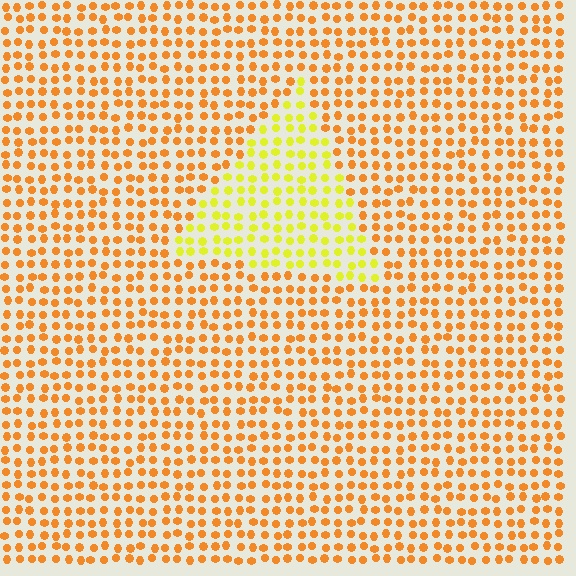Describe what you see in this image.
The image is filled with small orange elements in a uniform arrangement. A triangle-shaped region is visible where the elements are tinted to a slightly different hue, forming a subtle color boundary.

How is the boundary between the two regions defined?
The boundary is defined purely by a slight shift in hue (about 36 degrees). Spacing, size, and orientation are identical on both sides.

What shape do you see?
I see a triangle.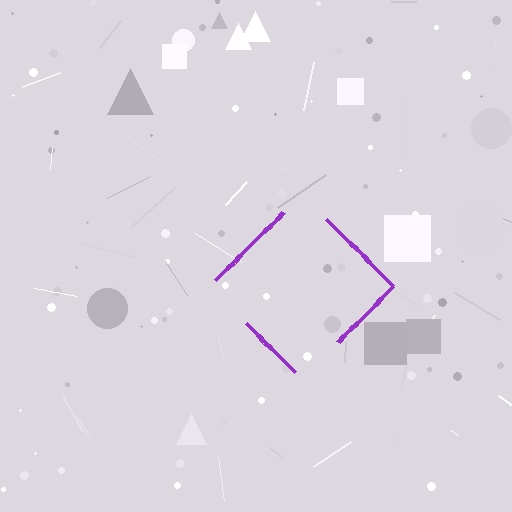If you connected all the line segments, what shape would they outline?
They would outline a diamond.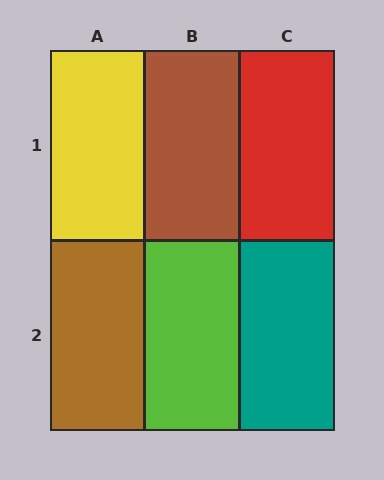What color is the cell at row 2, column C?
Teal.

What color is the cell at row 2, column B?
Lime.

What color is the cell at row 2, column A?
Brown.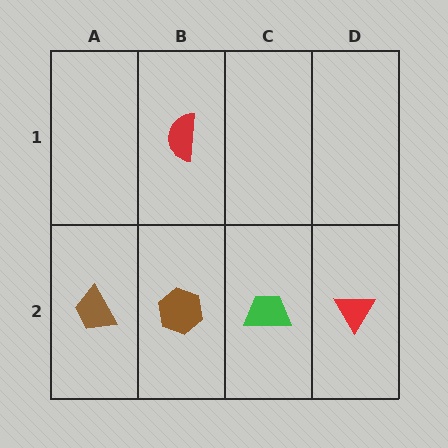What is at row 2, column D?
A red triangle.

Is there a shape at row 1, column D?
No, that cell is empty.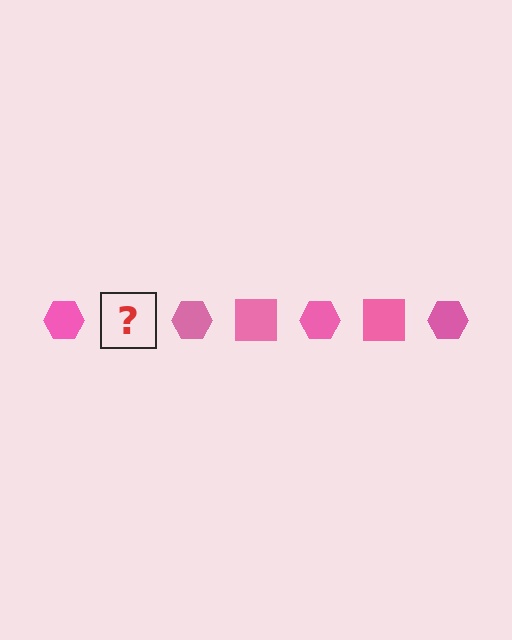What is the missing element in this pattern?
The missing element is a pink square.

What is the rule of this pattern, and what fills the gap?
The rule is that the pattern cycles through hexagon, square shapes in pink. The gap should be filled with a pink square.